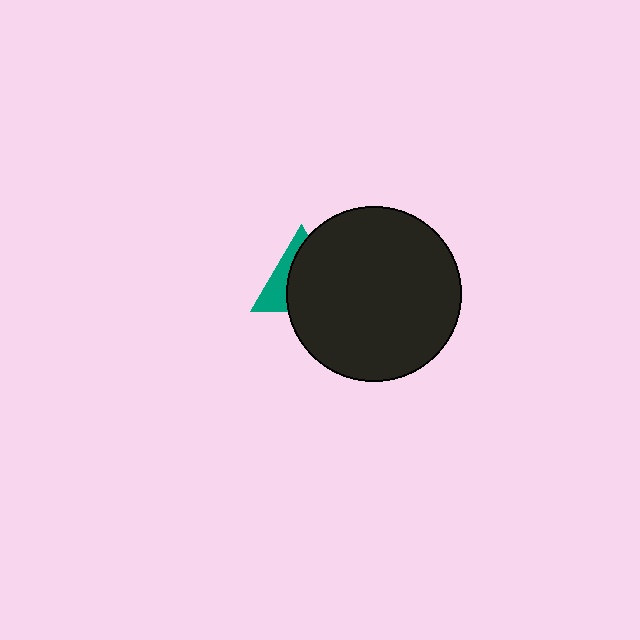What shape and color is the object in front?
The object in front is a black circle.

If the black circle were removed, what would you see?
You would see the complete teal triangle.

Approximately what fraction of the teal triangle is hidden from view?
Roughly 66% of the teal triangle is hidden behind the black circle.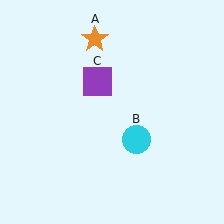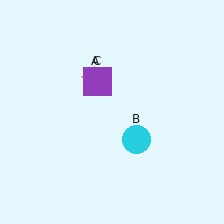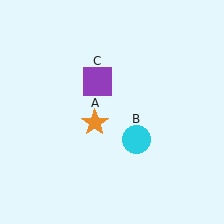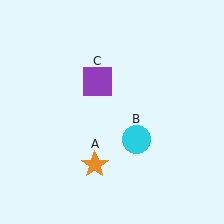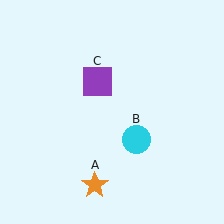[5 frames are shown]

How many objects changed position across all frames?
1 object changed position: orange star (object A).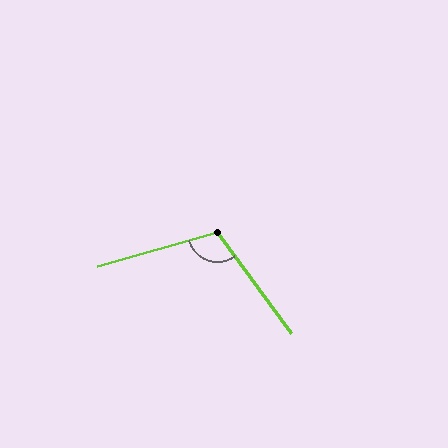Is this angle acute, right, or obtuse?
It is obtuse.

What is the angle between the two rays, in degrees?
Approximately 110 degrees.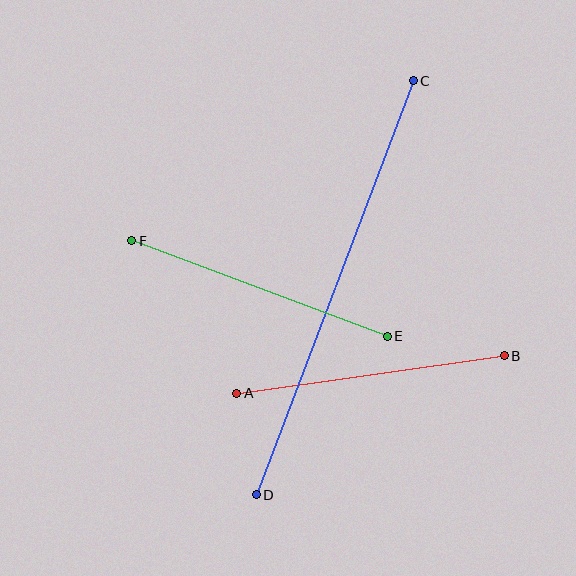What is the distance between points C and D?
The distance is approximately 443 pixels.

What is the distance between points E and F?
The distance is approximately 273 pixels.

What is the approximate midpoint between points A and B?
The midpoint is at approximately (370, 374) pixels.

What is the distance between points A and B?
The distance is approximately 270 pixels.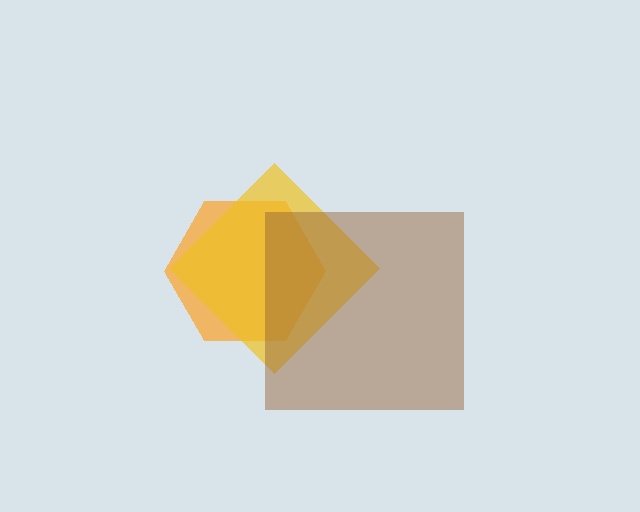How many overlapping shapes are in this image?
There are 3 overlapping shapes in the image.